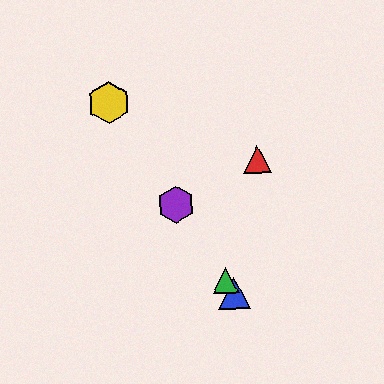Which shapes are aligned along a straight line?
The blue triangle, the green triangle, the yellow hexagon, the purple hexagon are aligned along a straight line.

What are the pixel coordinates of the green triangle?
The green triangle is at (226, 280).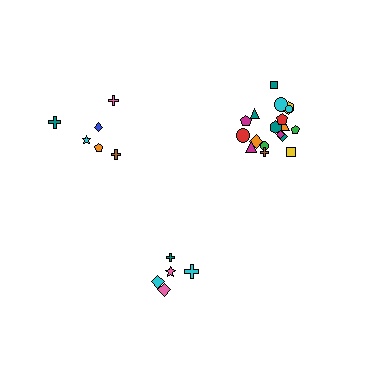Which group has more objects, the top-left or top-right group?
The top-right group.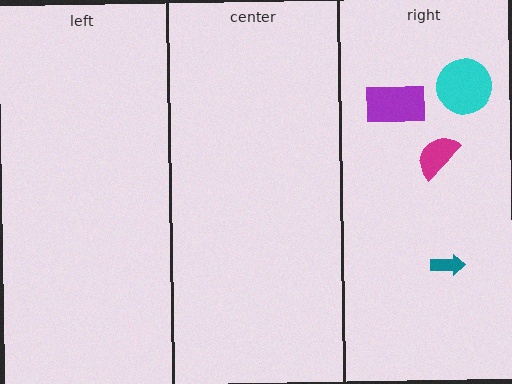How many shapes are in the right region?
4.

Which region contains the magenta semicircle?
The right region.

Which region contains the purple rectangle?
The right region.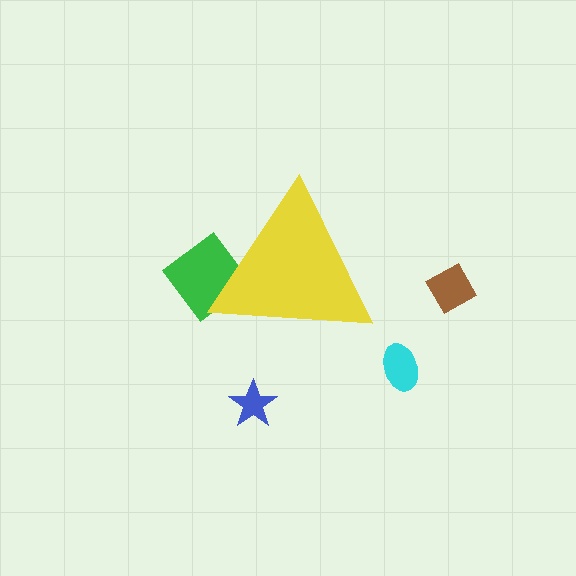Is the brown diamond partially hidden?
No, the brown diamond is fully visible.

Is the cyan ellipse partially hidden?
No, the cyan ellipse is fully visible.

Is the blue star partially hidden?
No, the blue star is fully visible.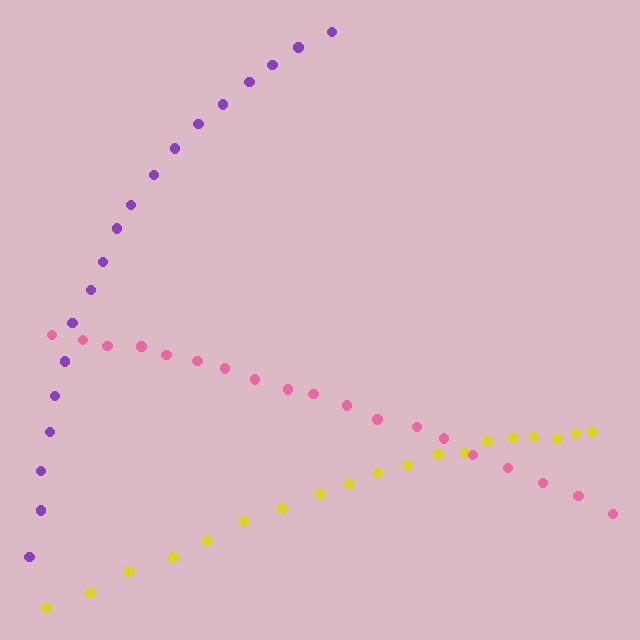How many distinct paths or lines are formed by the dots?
There are 3 distinct paths.